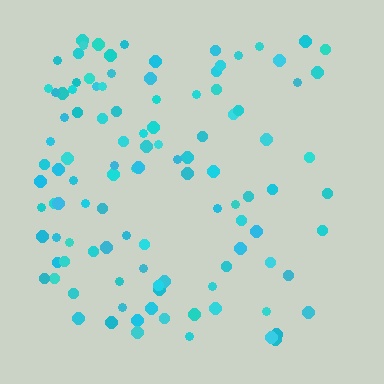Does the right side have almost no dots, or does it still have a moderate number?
Still a moderate number, just noticeably fewer than the left.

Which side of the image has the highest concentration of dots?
The left.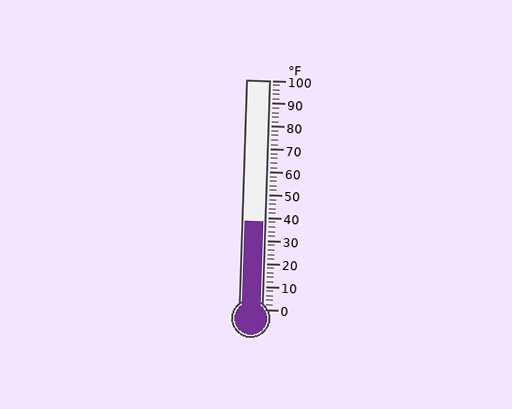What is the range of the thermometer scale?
The thermometer scale ranges from 0°F to 100°F.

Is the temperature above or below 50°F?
The temperature is below 50°F.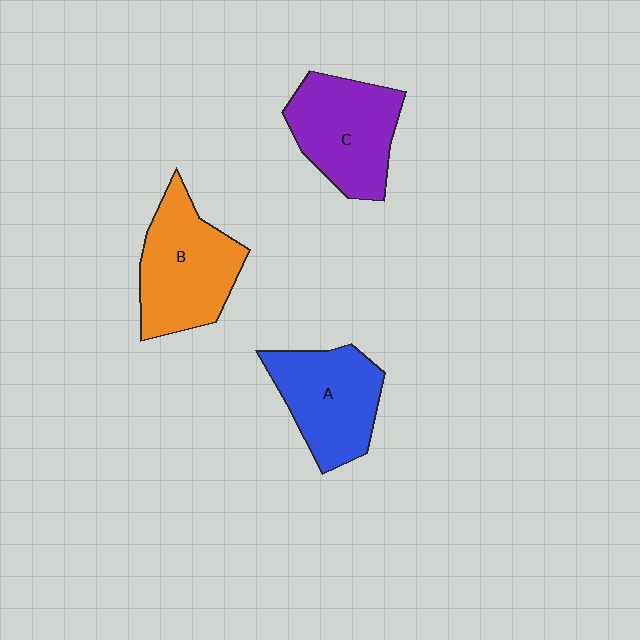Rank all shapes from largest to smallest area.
From largest to smallest: B (orange), C (purple), A (blue).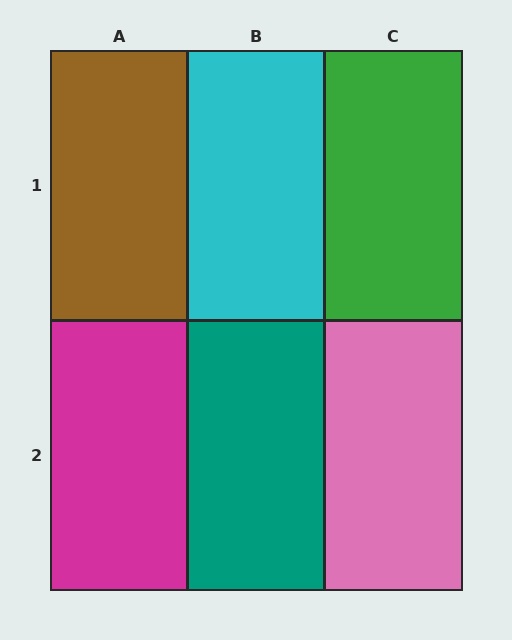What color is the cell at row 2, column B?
Teal.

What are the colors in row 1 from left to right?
Brown, cyan, green.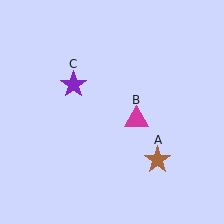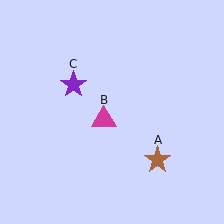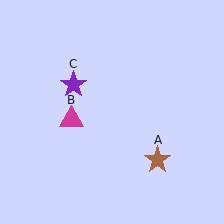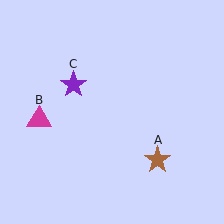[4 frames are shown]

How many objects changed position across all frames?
1 object changed position: magenta triangle (object B).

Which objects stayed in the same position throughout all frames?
Brown star (object A) and purple star (object C) remained stationary.